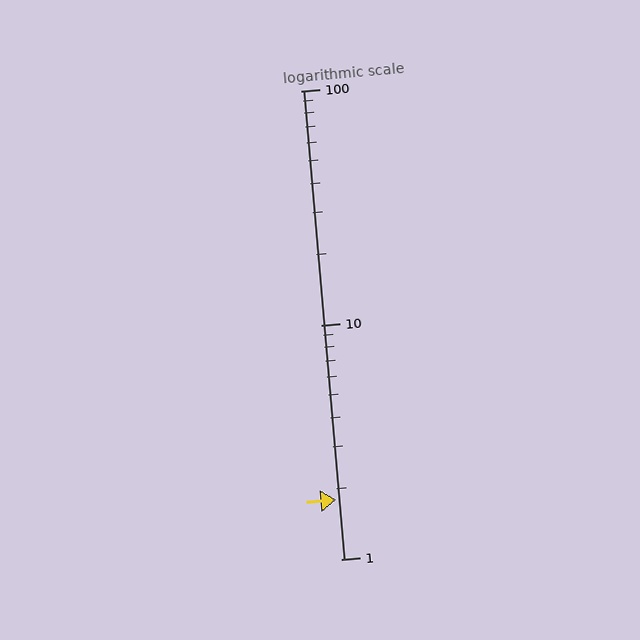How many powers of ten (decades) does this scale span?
The scale spans 2 decades, from 1 to 100.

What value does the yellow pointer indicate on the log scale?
The pointer indicates approximately 1.8.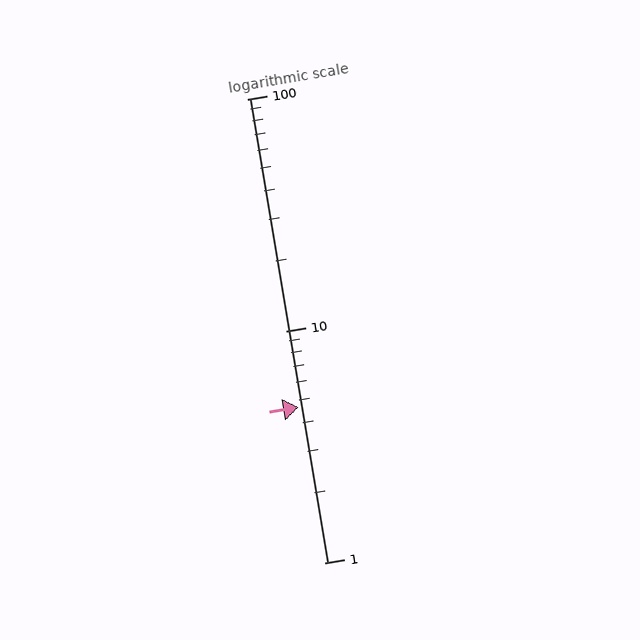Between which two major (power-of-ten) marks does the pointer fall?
The pointer is between 1 and 10.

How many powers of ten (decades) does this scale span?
The scale spans 2 decades, from 1 to 100.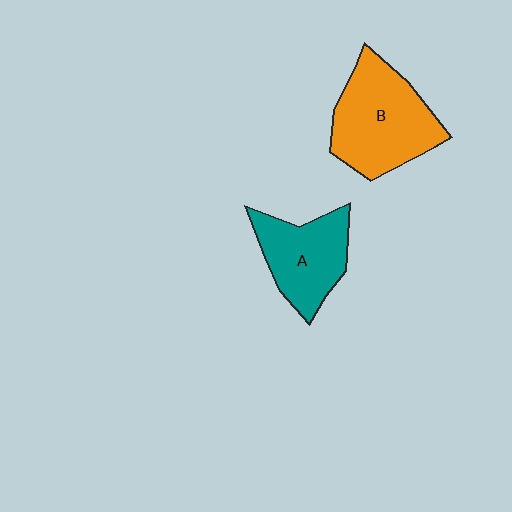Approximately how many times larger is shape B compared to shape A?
Approximately 1.3 times.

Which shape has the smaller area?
Shape A (teal).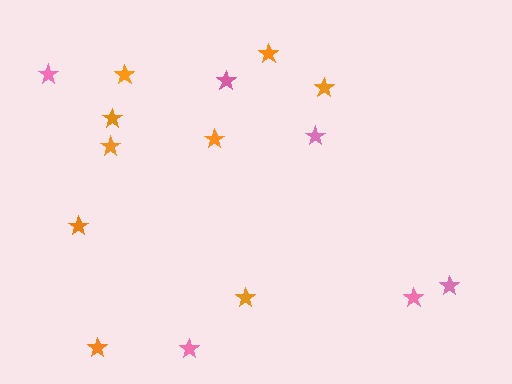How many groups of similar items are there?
There are 2 groups: one group of pink stars (6) and one group of orange stars (9).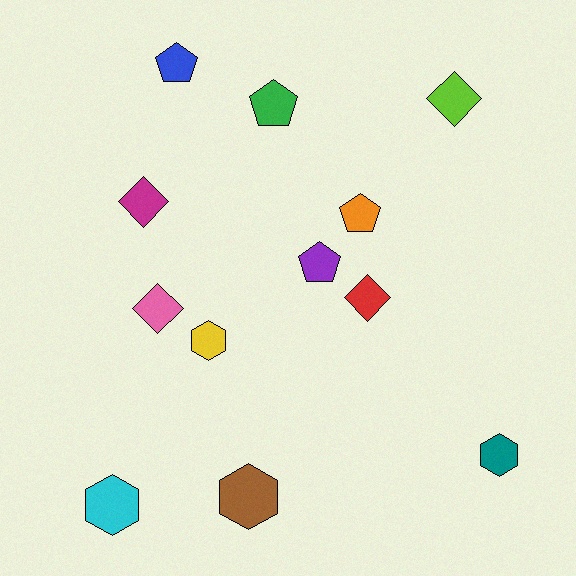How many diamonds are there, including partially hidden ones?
There are 4 diamonds.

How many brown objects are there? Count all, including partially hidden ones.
There is 1 brown object.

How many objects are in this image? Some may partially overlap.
There are 12 objects.